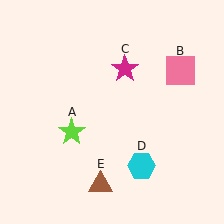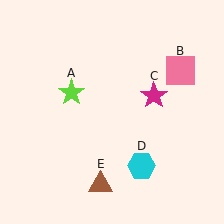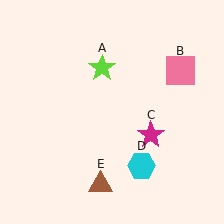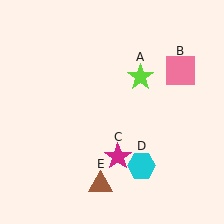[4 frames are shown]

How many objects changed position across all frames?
2 objects changed position: lime star (object A), magenta star (object C).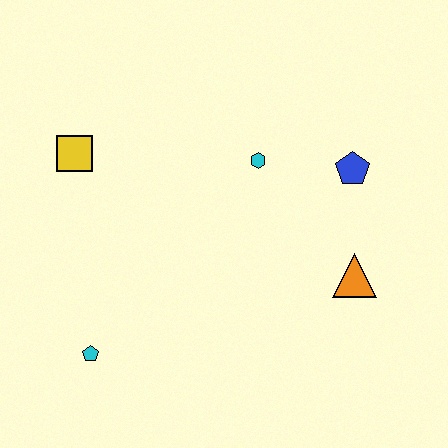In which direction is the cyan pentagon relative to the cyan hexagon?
The cyan pentagon is below the cyan hexagon.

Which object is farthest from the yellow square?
The orange triangle is farthest from the yellow square.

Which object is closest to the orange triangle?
The blue pentagon is closest to the orange triangle.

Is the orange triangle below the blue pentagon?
Yes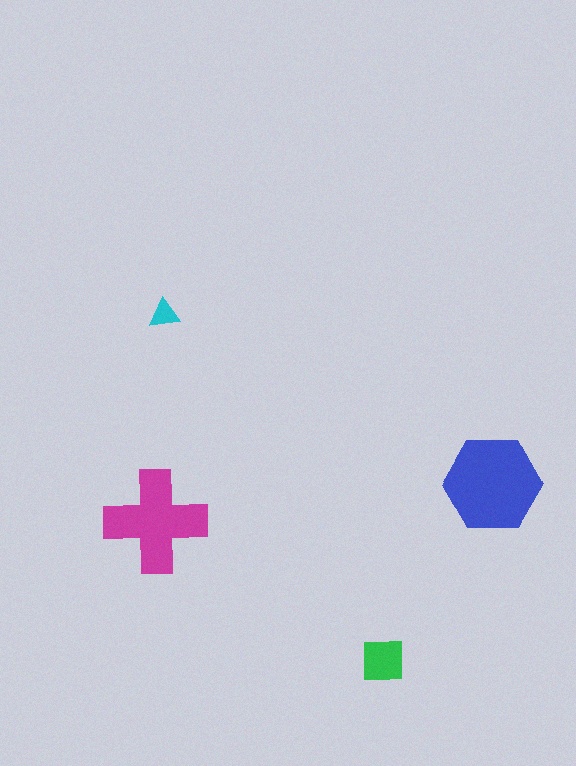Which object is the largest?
The blue hexagon.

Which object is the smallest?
The cyan triangle.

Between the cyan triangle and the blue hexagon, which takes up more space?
The blue hexagon.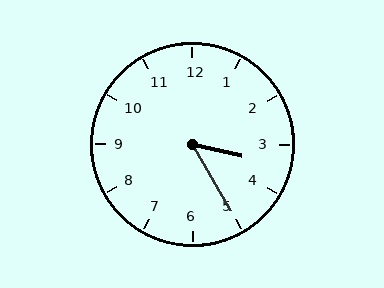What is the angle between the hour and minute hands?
Approximately 48 degrees.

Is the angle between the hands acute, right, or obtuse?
It is acute.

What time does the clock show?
3:25.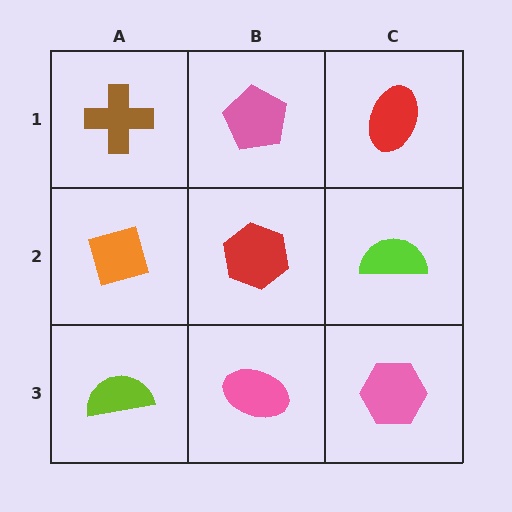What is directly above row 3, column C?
A lime semicircle.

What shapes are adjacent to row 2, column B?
A pink pentagon (row 1, column B), a pink ellipse (row 3, column B), an orange diamond (row 2, column A), a lime semicircle (row 2, column C).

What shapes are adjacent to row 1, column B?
A red hexagon (row 2, column B), a brown cross (row 1, column A), a red ellipse (row 1, column C).